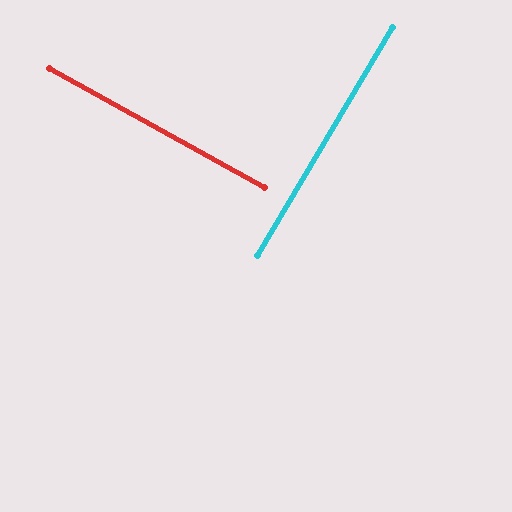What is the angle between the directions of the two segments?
Approximately 88 degrees.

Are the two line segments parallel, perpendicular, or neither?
Perpendicular — they meet at approximately 88°.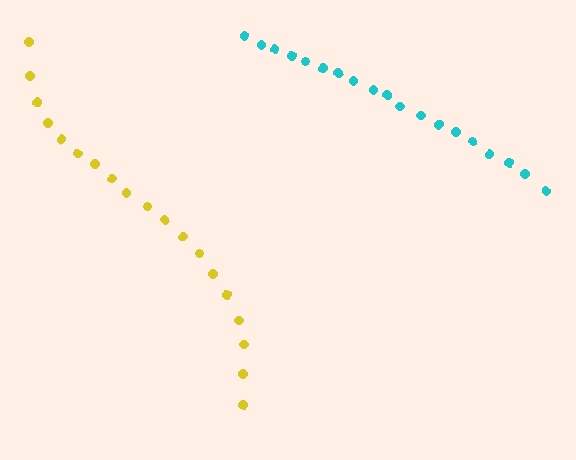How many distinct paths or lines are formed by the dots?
There are 2 distinct paths.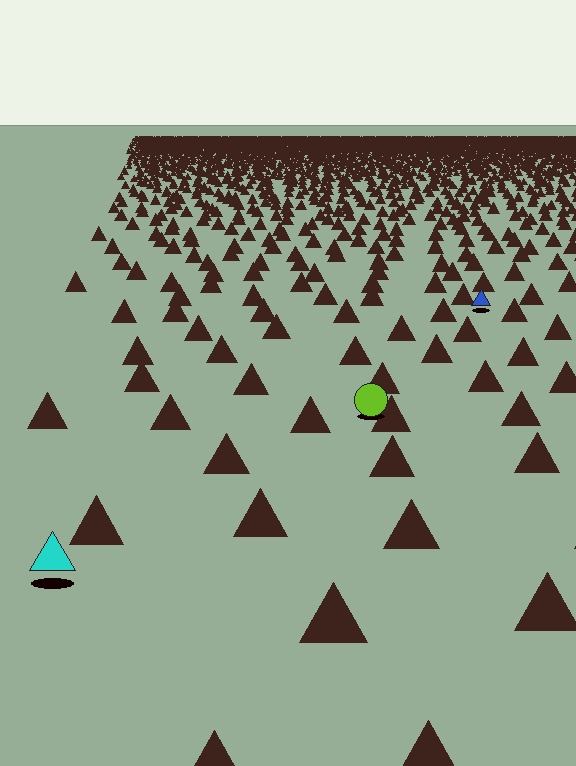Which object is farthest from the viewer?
The blue triangle is farthest from the viewer. It appears smaller and the ground texture around it is denser.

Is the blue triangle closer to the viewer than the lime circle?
No. The lime circle is closer — you can tell from the texture gradient: the ground texture is coarser near it.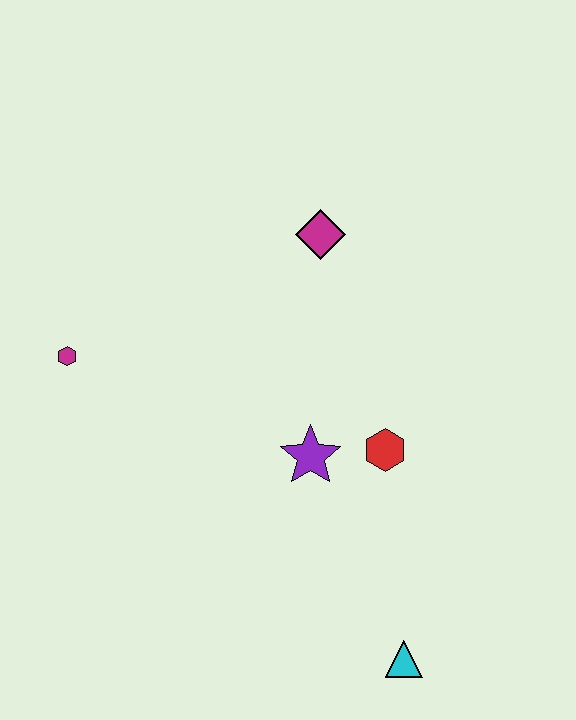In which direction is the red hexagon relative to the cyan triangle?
The red hexagon is above the cyan triangle.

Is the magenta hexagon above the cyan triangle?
Yes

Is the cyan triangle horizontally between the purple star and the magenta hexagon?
No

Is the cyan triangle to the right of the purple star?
Yes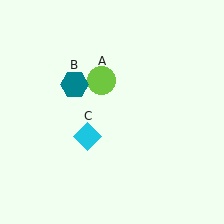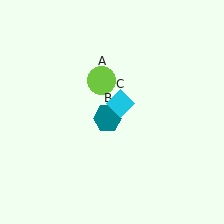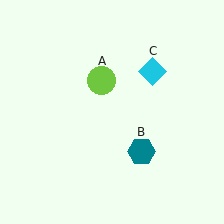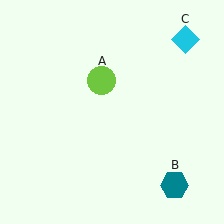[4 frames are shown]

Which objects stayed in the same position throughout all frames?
Lime circle (object A) remained stationary.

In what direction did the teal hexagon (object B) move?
The teal hexagon (object B) moved down and to the right.